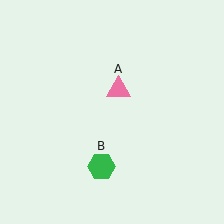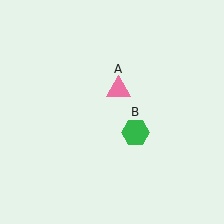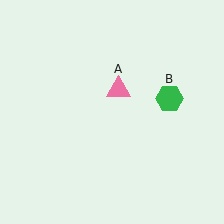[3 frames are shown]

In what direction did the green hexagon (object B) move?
The green hexagon (object B) moved up and to the right.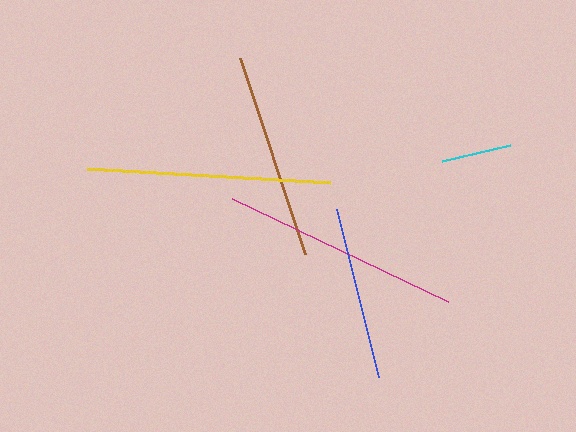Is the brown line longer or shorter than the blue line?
The brown line is longer than the blue line.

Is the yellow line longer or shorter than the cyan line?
The yellow line is longer than the cyan line.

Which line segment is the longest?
The yellow line is the longest at approximately 243 pixels.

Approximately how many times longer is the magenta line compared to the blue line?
The magenta line is approximately 1.4 times the length of the blue line.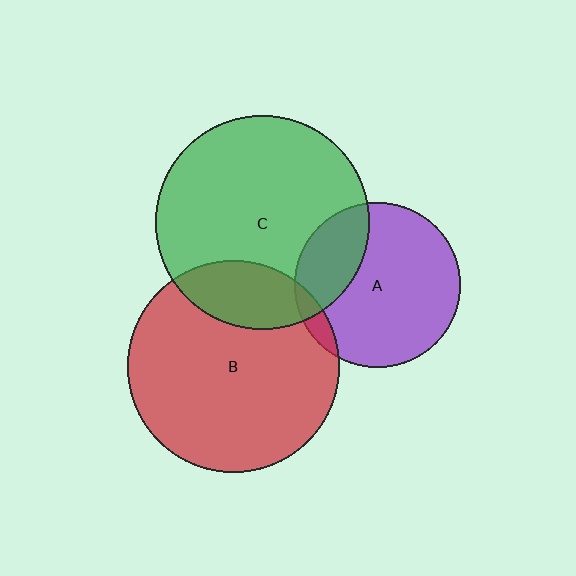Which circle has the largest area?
Circle C (green).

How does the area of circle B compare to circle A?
Approximately 1.6 times.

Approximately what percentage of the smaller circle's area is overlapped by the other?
Approximately 5%.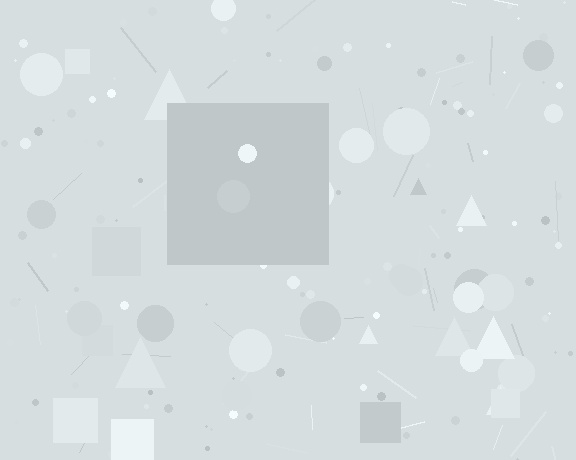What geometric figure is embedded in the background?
A square is embedded in the background.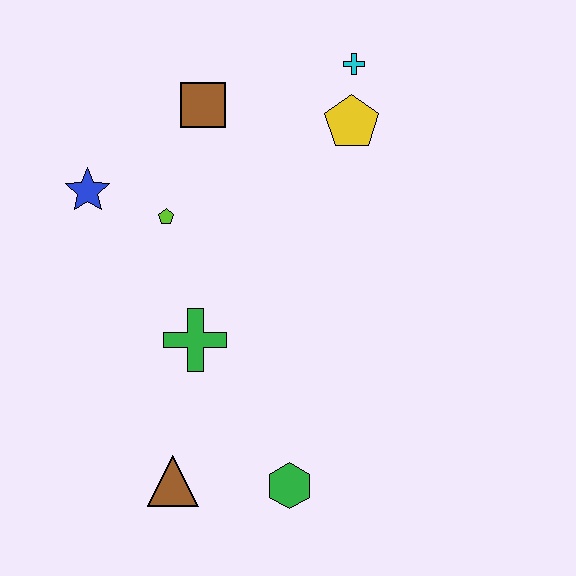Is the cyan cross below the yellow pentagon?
No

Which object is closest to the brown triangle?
The green hexagon is closest to the brown triangle.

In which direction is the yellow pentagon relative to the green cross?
The yellow pentagon is above the green cross.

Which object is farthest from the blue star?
The green hexagon is farthest from the blue star.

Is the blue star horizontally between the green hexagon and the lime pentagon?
No